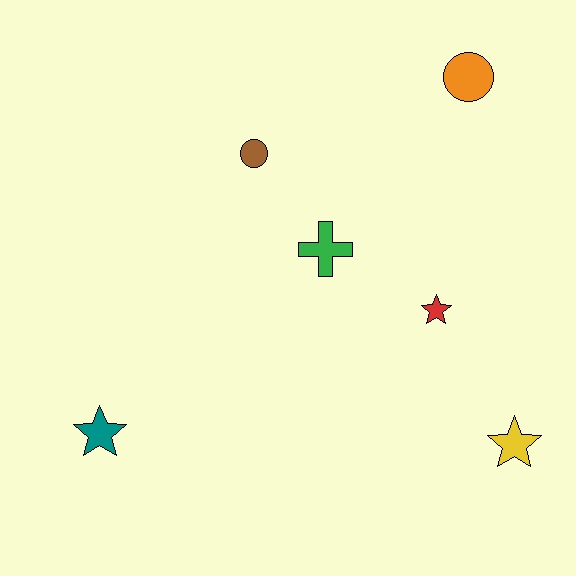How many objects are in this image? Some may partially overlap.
There are 6 objects.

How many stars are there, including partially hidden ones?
There are 3 stars.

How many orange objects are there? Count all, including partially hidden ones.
There is 1 orange object.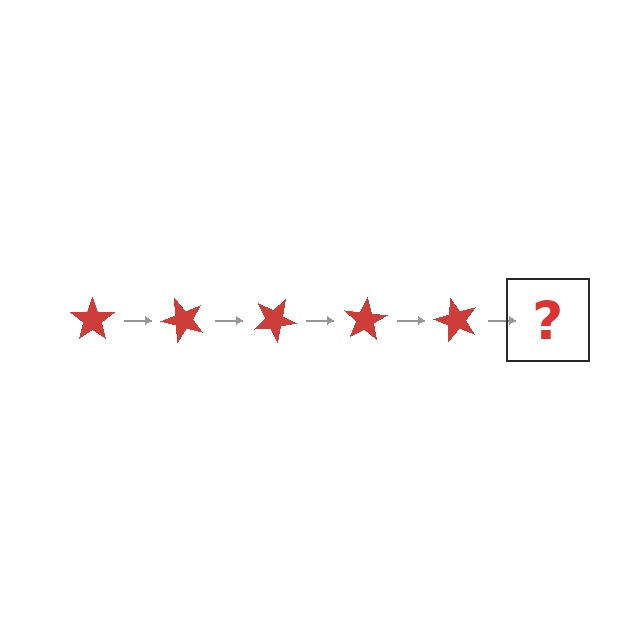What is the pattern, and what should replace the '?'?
The pattern is that the star rotates 50 degrees each step. The '?' should be a red star rotated 250 degrees.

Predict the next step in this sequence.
The next step is a red star rotated 250 degrees.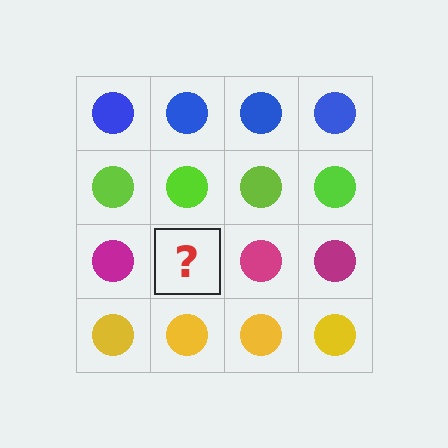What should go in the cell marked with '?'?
The missing cell should contain a magenta circle.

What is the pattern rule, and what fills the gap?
The rule is that each row has a consistent color. The gap should be filled with a magenta circle.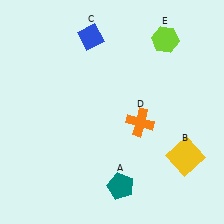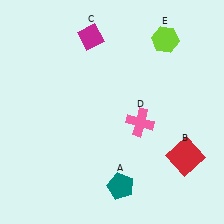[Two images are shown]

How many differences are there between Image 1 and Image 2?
There are 3 differences between the two images.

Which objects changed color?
B changed from yellow to red. C changed from blue to magenta. D changed from orange to pink.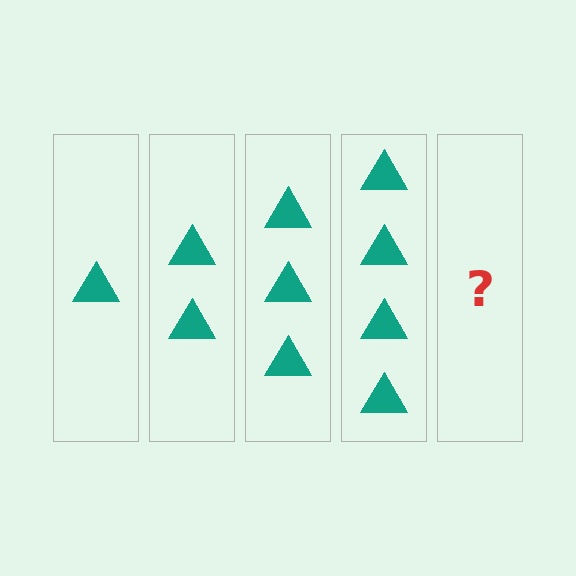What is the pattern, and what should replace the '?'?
The pattern is that each step adds one more triangle. The '?' should be 5 triangles.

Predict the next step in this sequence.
The next step is 5 triangles.